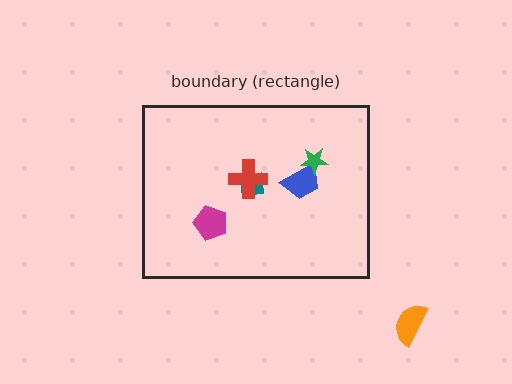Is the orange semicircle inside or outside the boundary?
Outside.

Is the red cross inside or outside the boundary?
Inside.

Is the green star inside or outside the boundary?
Inside.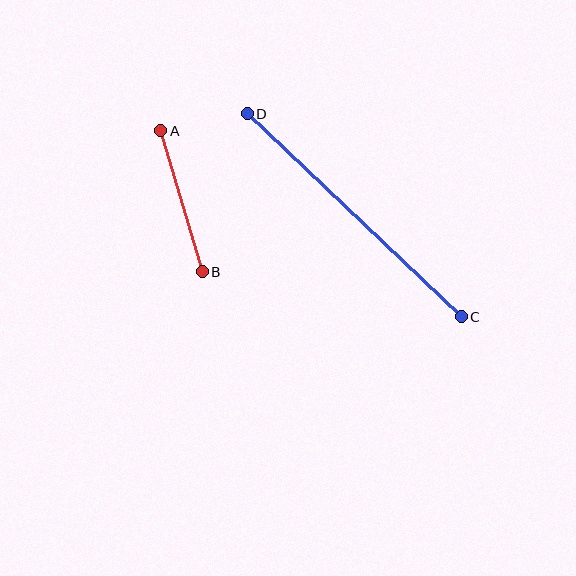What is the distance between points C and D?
The distance is approximately 295 pixels.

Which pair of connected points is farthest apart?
Points C and D are farthest apart.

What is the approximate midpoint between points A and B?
The midpoint is at approximately (182, 201) pixels.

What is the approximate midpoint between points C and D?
The midpoint is at approximately (354, 215) pixels.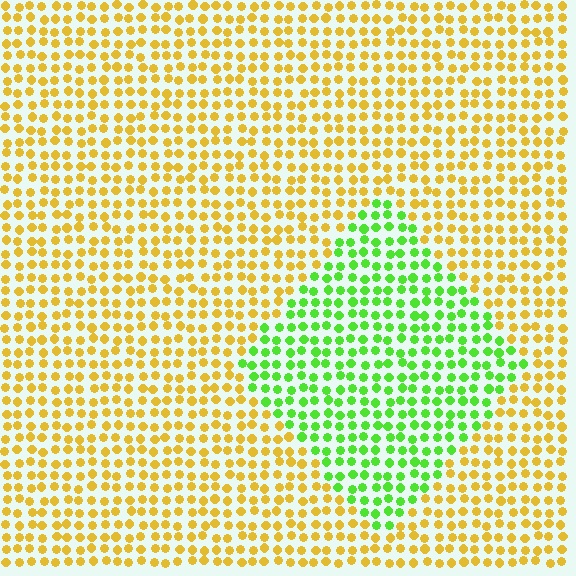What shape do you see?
I see a diamond.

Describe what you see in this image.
The image is filled with small yellow elements in a uniform arrangement. A diamond-shaped region is visible where the elements are tinted to a slightly different hue, forming a subtle color boundary.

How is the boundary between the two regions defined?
The boundary is defined purely by a slight shift in hue (about 64 degrees). Spacing, size, and orientation are identical on both sides.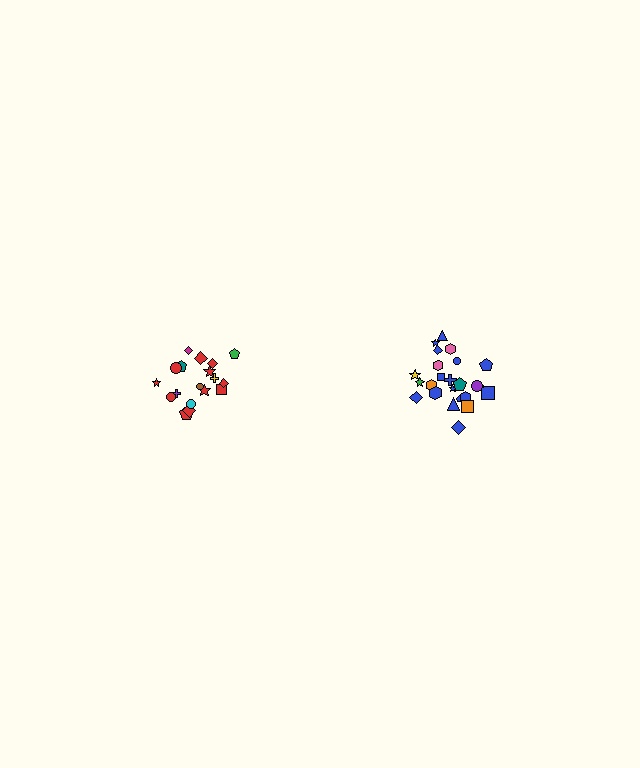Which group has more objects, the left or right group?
The right group.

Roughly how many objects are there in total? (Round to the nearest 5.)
Roughly 45 objects in total.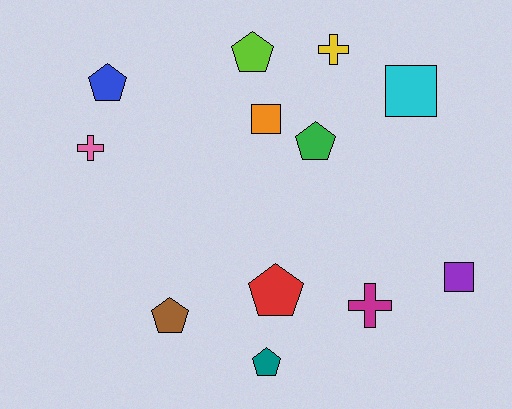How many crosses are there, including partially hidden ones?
There are 3 crosses.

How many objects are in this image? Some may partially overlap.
There are 12 objects.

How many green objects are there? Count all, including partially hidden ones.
There is 1 green object.